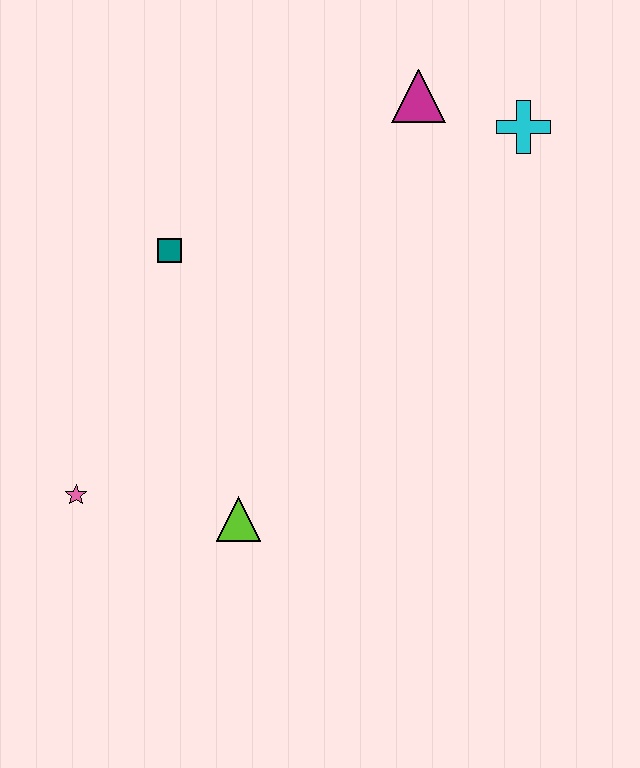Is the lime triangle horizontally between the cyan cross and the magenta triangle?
No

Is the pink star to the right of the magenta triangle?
No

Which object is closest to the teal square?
The pink star is closest to the teal square.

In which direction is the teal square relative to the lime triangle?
The teal square is above the lime triangle.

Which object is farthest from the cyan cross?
The pink star is farthest from the cyan cross.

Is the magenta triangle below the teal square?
No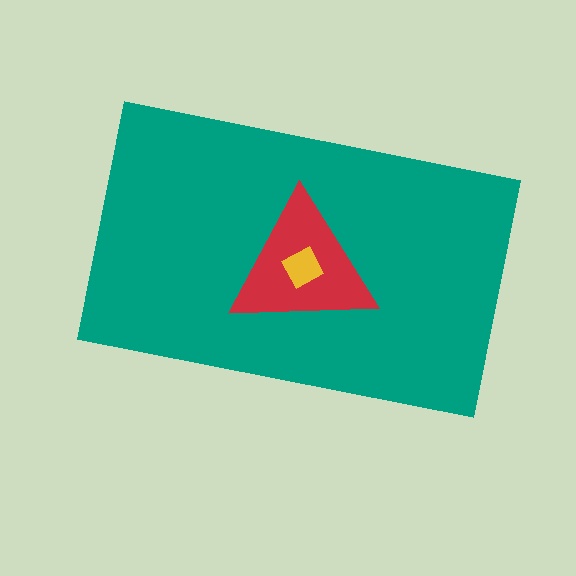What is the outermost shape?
The teal rectangle.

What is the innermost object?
The yellow diamond.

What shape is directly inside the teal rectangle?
The red triangle.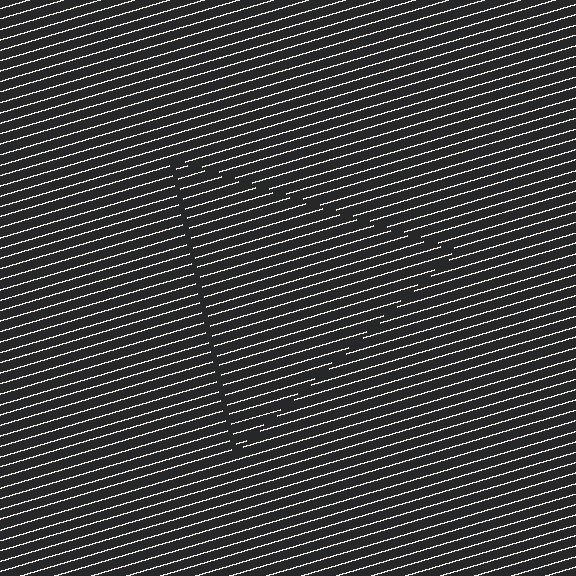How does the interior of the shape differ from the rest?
The interior of the shape contains the same grating, shifted by half a period — the contour is defined by the phase discontinuity where line-ends from the inner and outer gratings abut.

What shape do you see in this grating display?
An illusory triangle. The interior of the shape contains the same grating, shifted by half a period — the contour is defined by the phase discontinuity where line-ends from the inner and outer gratings abut.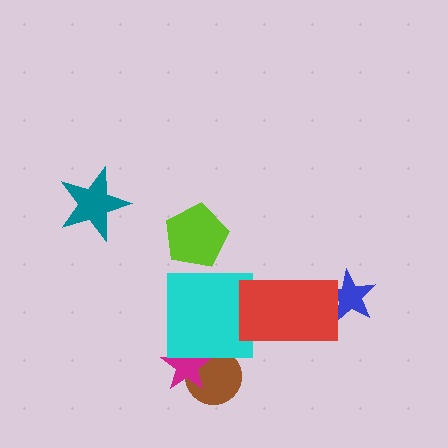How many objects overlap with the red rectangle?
2 objects overlap with the red rectangle.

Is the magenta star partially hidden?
Yes, it is partially covered by another shape.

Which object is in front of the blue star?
The red rectangle is in front of the blue star.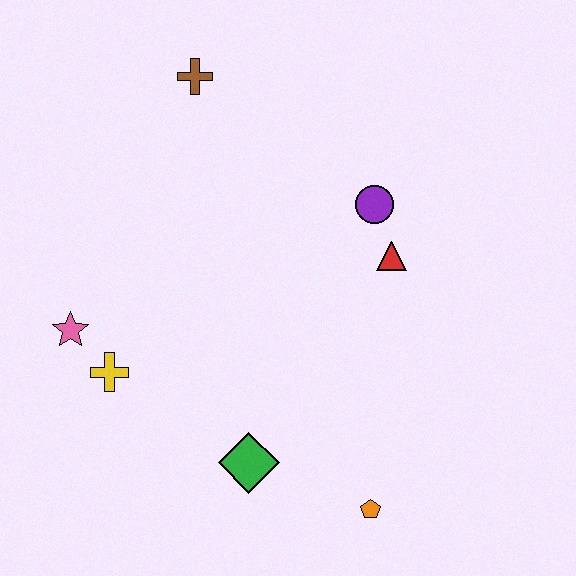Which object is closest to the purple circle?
The red triangle is closest to the purple circle.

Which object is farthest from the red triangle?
The pink star is farthest from the red triangle.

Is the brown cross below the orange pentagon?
No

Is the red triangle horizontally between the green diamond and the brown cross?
No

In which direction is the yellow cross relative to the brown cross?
The yellow cross is below the brown cross.